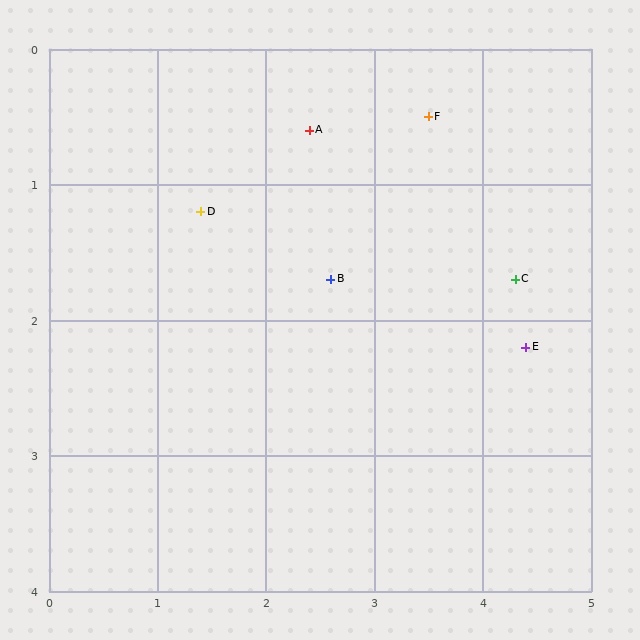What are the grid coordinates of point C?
Point C is at approximately (4.3, 1.7).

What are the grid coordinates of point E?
Point E is at approximately (4.4, 2.2).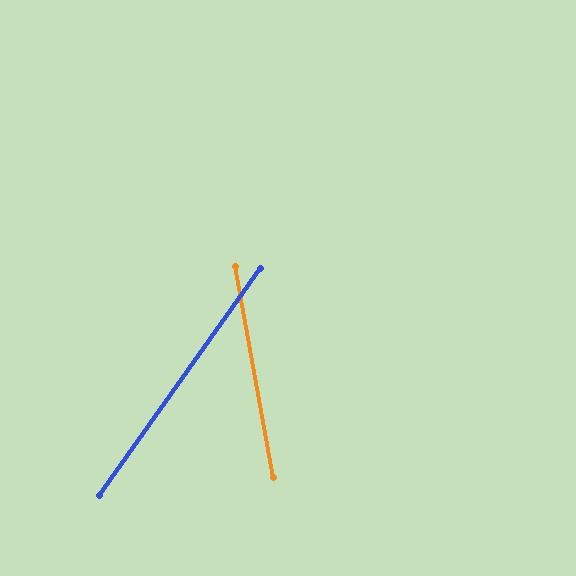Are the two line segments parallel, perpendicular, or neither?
Neither parallel nor perpendicular — they differ by about 46°.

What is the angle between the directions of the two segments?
Approximately 46 degrees.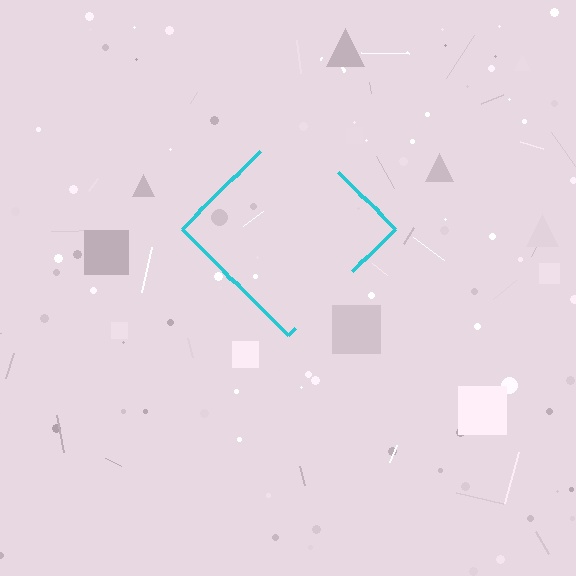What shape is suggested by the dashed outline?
The dashed outline suggests a diamond.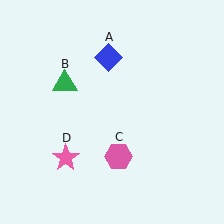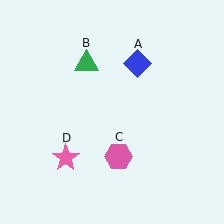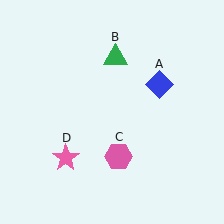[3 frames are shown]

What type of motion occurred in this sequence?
The blue diamond (object A), green triangle (object B) rotated clockwise around the center of the scene.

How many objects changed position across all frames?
2 objects changed position: blue diamond (object A), green triangle (object B).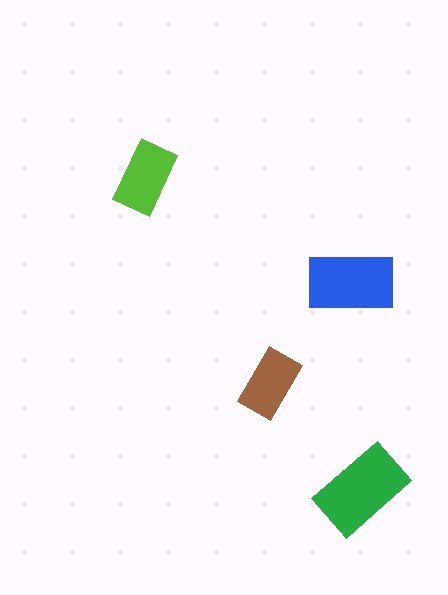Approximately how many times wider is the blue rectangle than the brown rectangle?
About 1.5 times wider.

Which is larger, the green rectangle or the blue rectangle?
The green one.